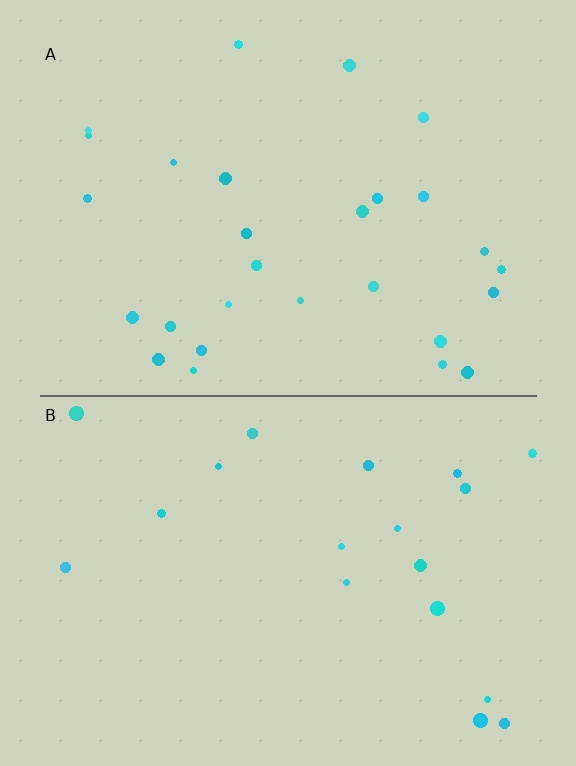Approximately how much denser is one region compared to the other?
Approximately 1.5× — region A over region B.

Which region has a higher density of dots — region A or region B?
A (the top).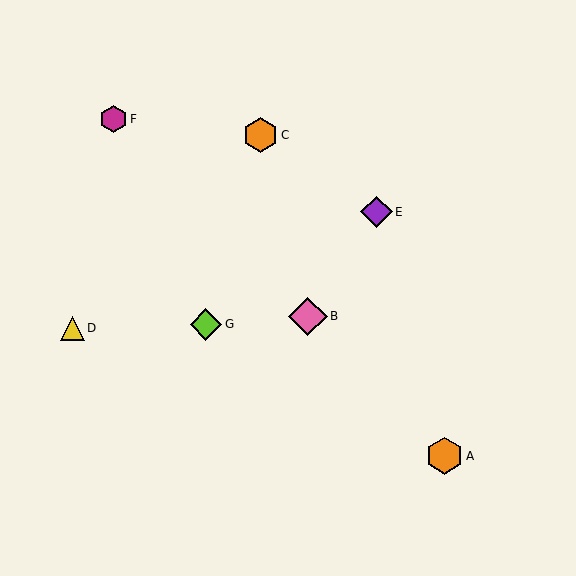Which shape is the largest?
The pink diamond (labeled B) is the largest.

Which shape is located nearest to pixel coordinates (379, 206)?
The purple diamond (labeled E) at (377, 212) is nearest to that location.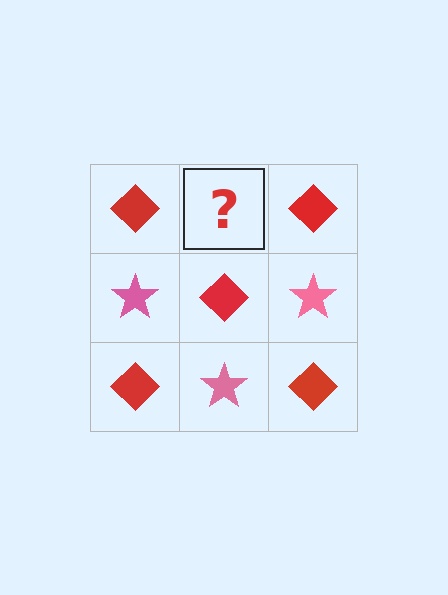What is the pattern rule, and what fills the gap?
The rule is that it alternates red diamond and pink star in a checkerboard pattern. The gap should be filled with a pink star.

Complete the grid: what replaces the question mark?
The question mark should be replaced with a pink star.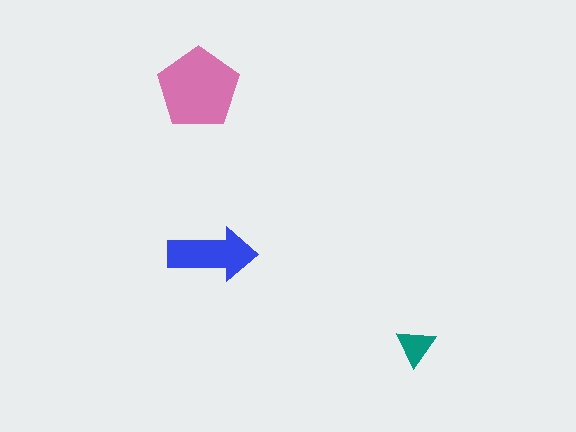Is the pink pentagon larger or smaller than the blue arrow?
Larger.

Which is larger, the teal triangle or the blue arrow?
The blue arrow.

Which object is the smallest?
The teal triangle.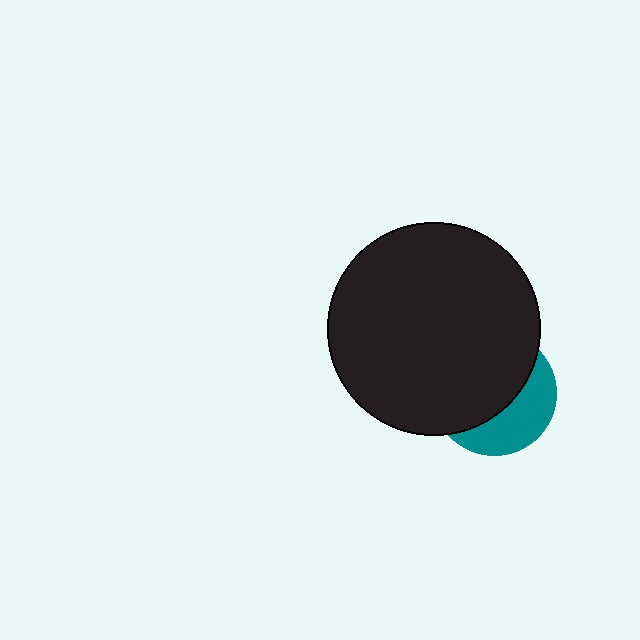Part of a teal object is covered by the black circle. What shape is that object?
It is a circle.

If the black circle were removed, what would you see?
You would see the complete teal circle.